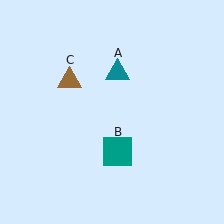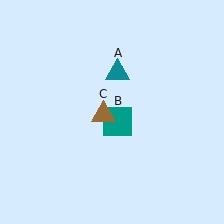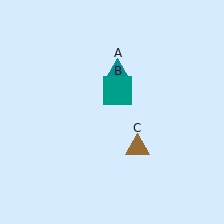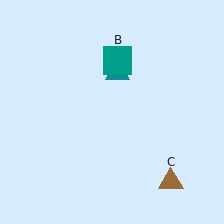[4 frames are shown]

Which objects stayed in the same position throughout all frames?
Teal triangle (object A) remained stationary.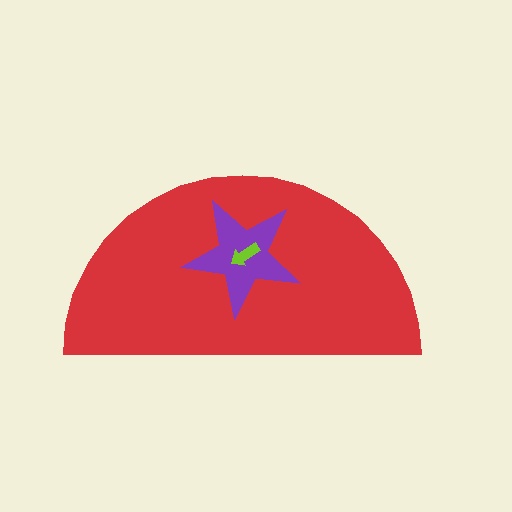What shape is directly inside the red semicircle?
The purple star.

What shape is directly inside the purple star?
The lime arrow.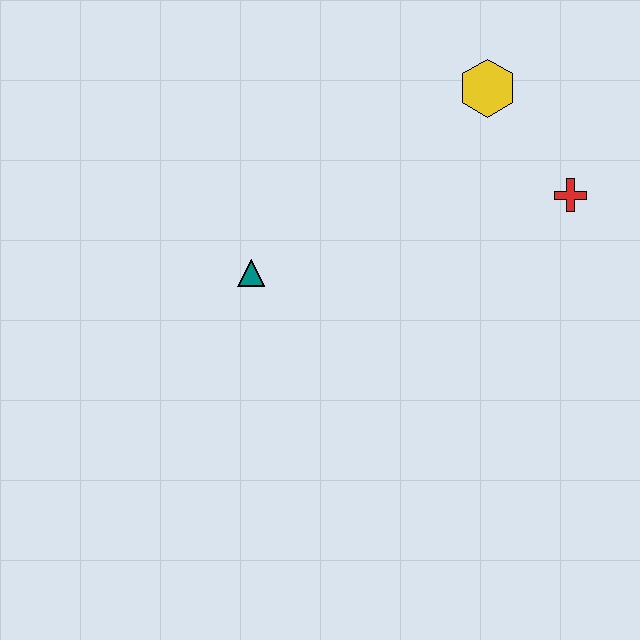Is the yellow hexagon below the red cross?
No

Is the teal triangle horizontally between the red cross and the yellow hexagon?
No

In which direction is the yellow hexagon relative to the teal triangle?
The yellow hexagon is to the right of the teal triangle.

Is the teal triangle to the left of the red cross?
Yes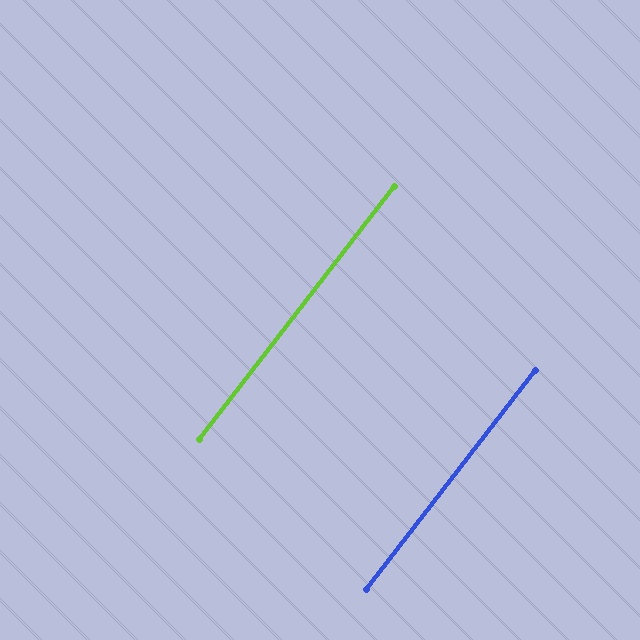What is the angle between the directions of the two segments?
Approximately 0 degrees.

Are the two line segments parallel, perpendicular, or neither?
Parallel — their directions differ by only 0.1°.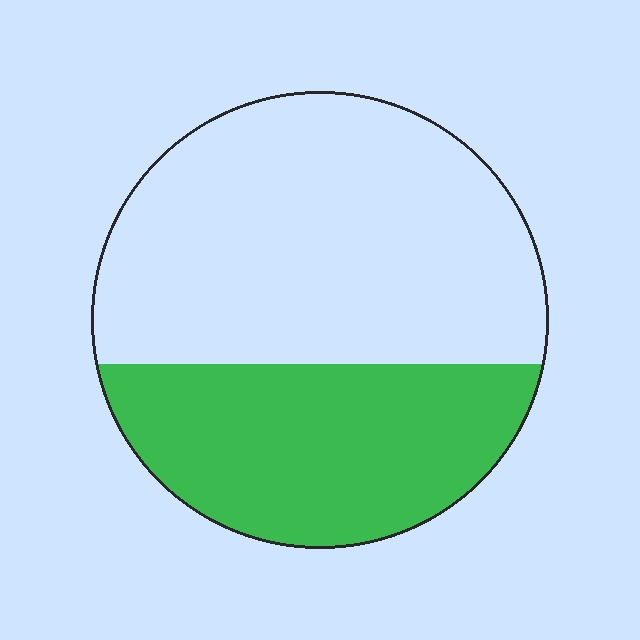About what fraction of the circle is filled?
About three eighths (3/8).